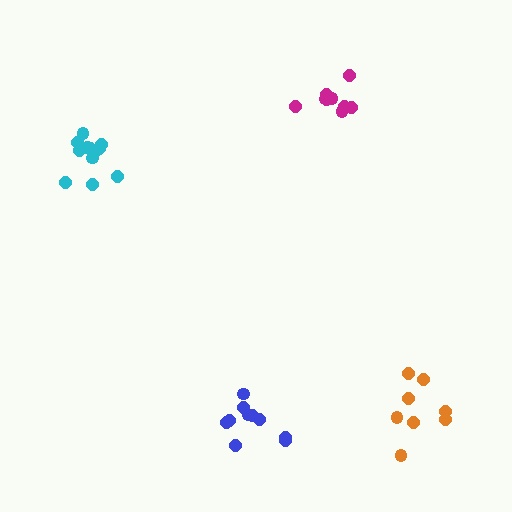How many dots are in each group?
Group 1: 10 dots, Group 2: 12 dots, Group 3: 8 dots, Group 4: 10 dots (40 total).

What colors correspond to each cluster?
The clusters are colored: magenta, cyan, orange, blue.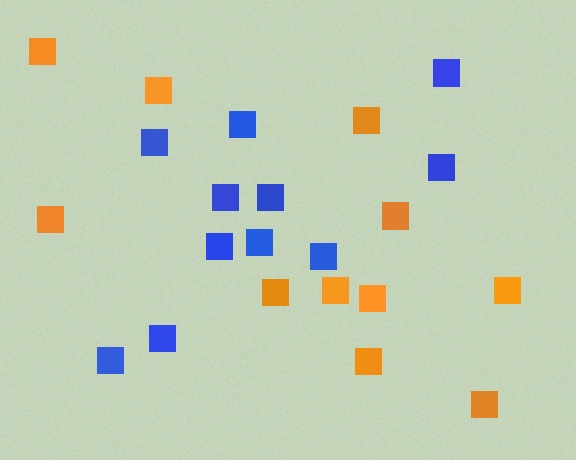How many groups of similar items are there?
There are 2 groups: one group of orange squares (11) and one group of blue squares (11).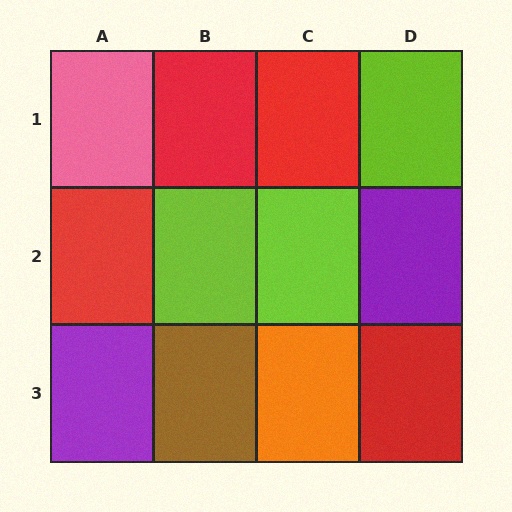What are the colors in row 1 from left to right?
Pink, red, red, lime.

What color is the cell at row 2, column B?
Lime.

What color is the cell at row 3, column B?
Brown.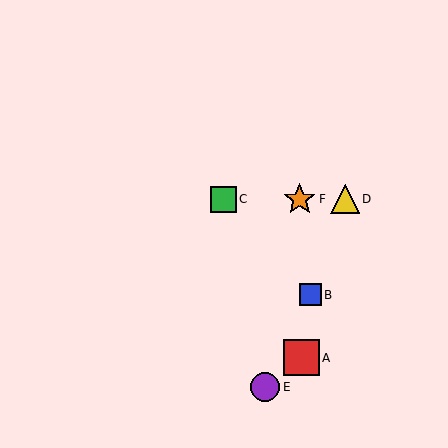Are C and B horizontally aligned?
No, C is at y≈199 and B is at y≈295.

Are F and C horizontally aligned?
Yes, both are at y≈199.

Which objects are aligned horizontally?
Objects C, D, F are aligned horizontally.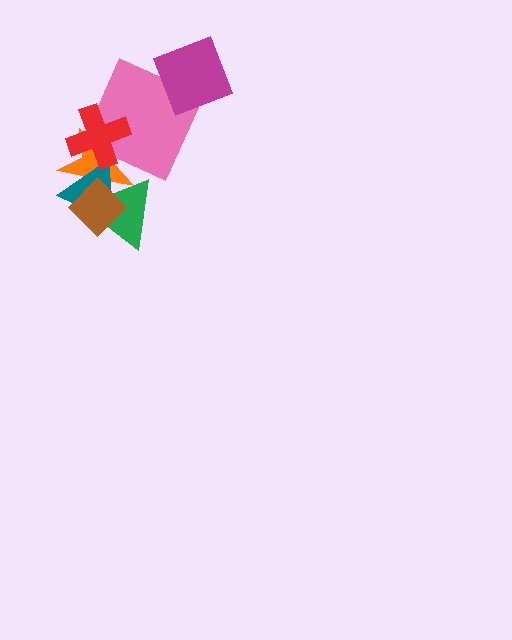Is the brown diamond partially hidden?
No, no other shape covers it.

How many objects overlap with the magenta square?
1 object overlaps with the magenta square.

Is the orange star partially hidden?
Yes, it is partially covered by another shape.